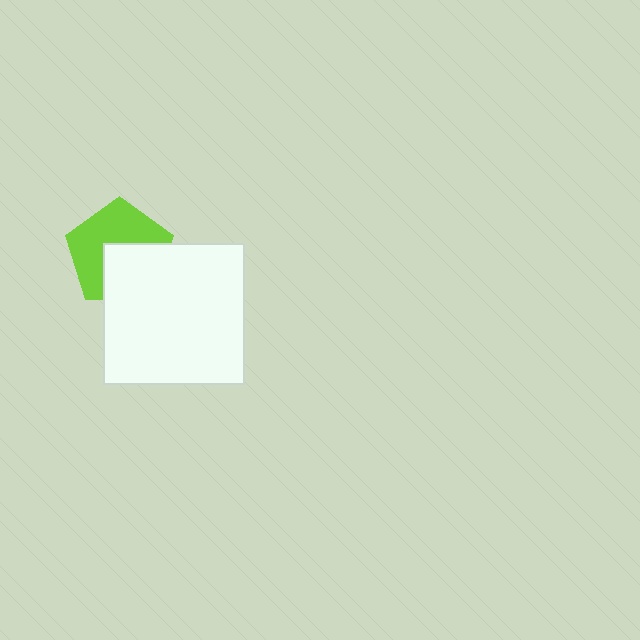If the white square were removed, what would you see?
You would see the complete lime pentagon.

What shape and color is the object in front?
The object in front is a white square.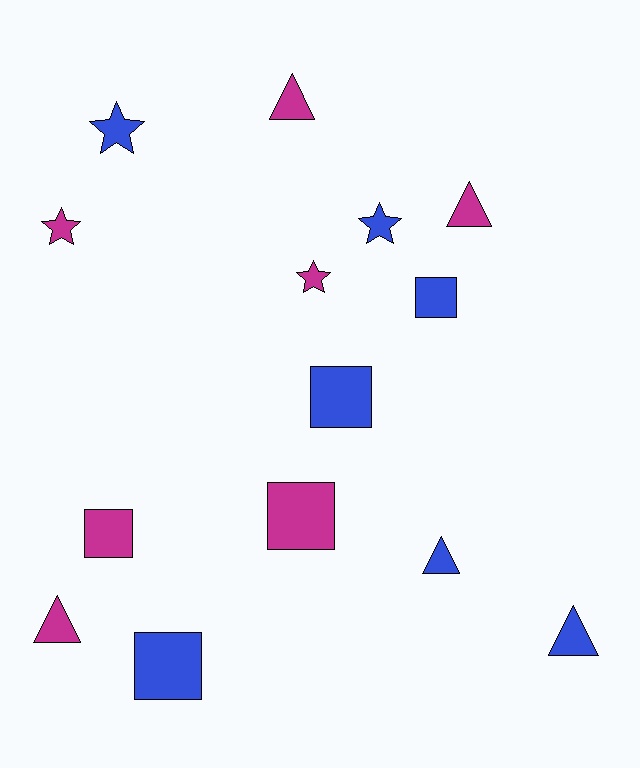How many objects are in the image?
There are 14 objects.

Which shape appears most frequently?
Square, with 5 objects.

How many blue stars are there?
There are 2 blue stars.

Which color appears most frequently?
Blue, with 7 objects.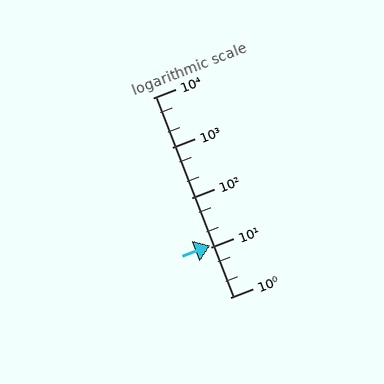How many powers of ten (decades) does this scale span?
The scale spans 4 decades, from 1 to 10000.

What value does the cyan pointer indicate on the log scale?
The pointer indicates approximately 11.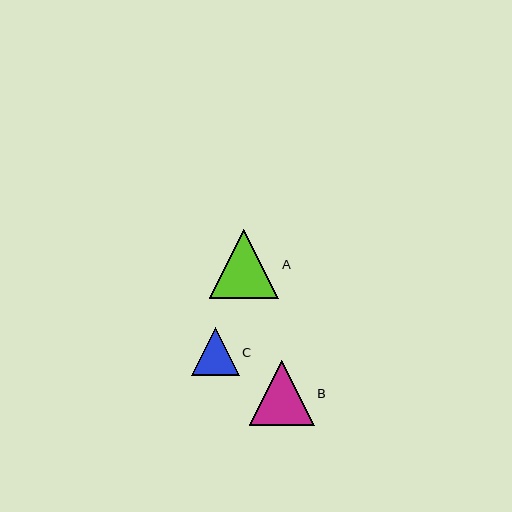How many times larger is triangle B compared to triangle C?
Triangle B is approximately 1.4 times the size of triangle C.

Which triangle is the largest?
Triangle A is the largest with a size of approximately 70 pixels.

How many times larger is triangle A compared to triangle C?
Triangle A is approximately 1.5 times the size of triangle C.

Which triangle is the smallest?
Triangle C is the smallest with a size of approximately 47 pixels.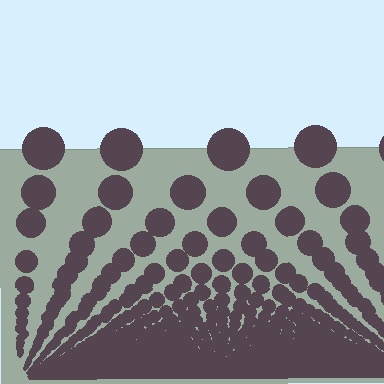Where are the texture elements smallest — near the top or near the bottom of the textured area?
Near the bottom.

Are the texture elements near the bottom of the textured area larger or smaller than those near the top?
Smaller. The gradient is inverted — elements near the bottom are smaller and denser.